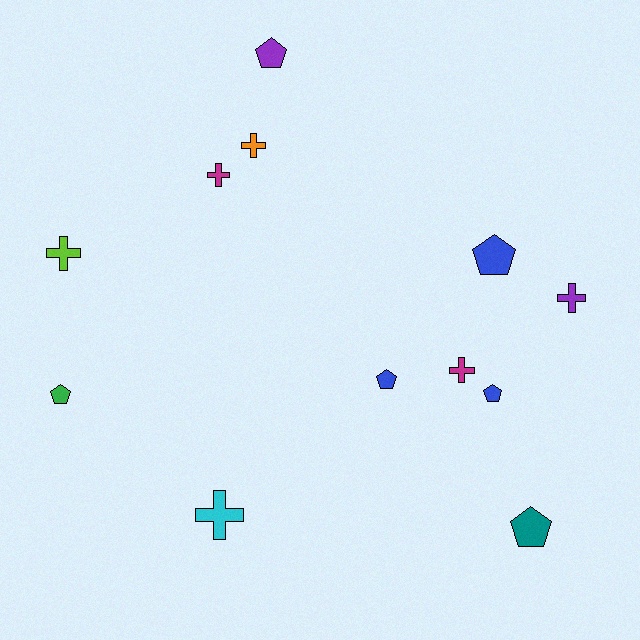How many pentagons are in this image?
There are 6 pentagons.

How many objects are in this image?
There are 12 objects.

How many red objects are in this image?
There are no red objects.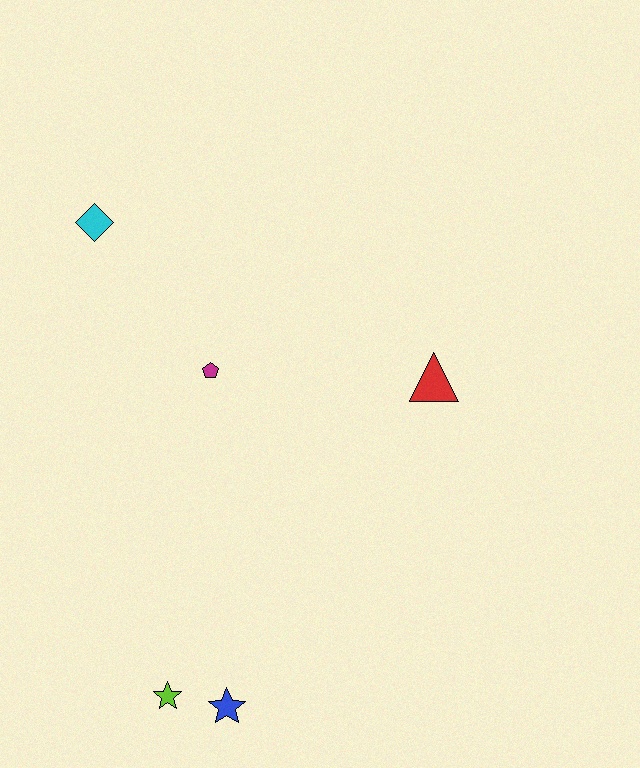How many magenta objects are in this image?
There is 1 magenta object.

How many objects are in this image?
There are 5 objects.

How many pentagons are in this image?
There is 1 pentagon.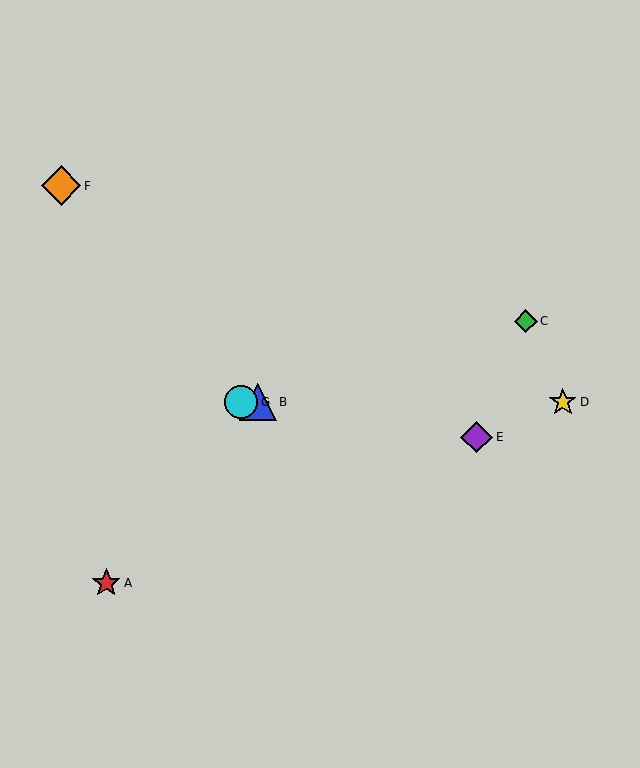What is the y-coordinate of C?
Object C is at y≈321.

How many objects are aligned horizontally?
3 objects (B, D, G) are aligned horizontally.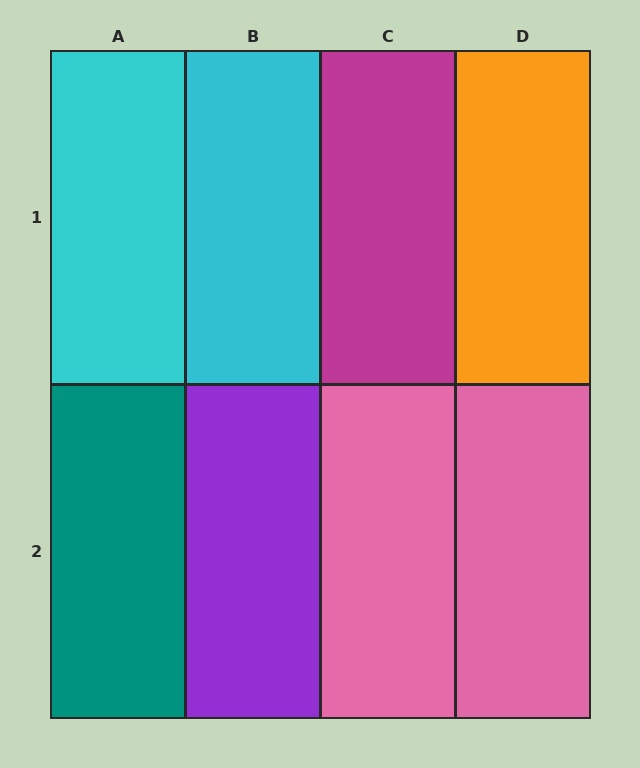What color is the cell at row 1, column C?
Magenta.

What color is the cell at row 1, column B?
Cyan.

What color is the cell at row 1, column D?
Orange.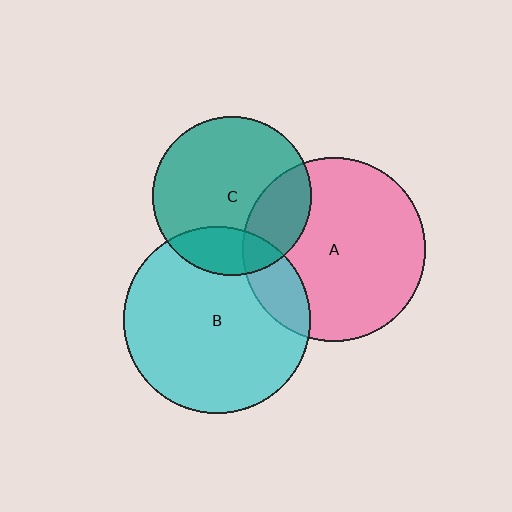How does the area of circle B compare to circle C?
Approximately 1.4 times.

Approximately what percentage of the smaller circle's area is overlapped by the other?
Approximately 20%.